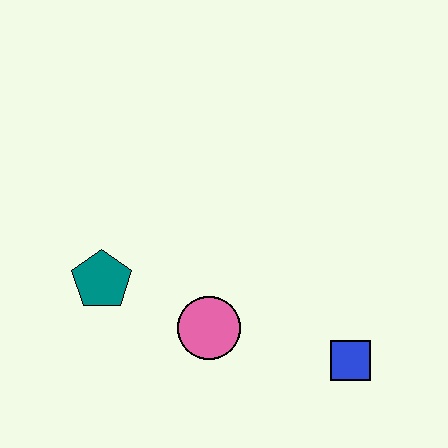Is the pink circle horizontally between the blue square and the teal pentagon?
Yes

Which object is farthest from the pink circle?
The blue square is farthest from the pink circle.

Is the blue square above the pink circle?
No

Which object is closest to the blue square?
The pink circle is closest to the blue square.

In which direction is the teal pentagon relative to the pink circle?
The teal pentagon is to the left of the pink circle.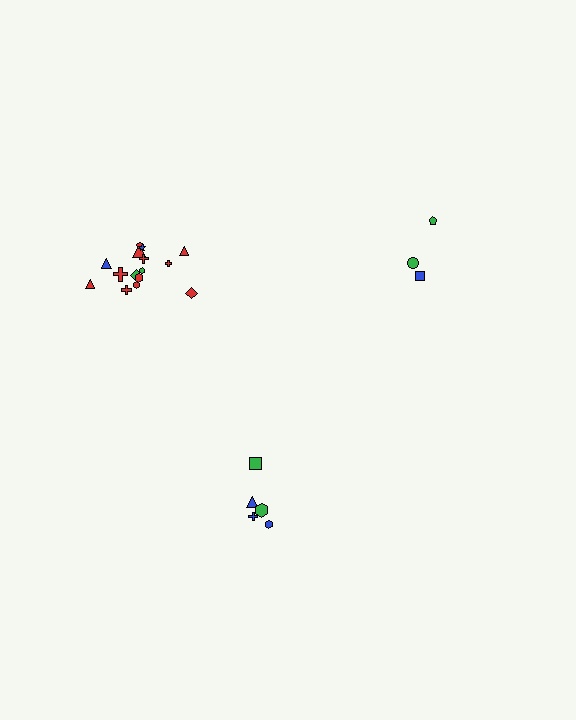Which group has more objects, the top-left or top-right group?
The top-left group.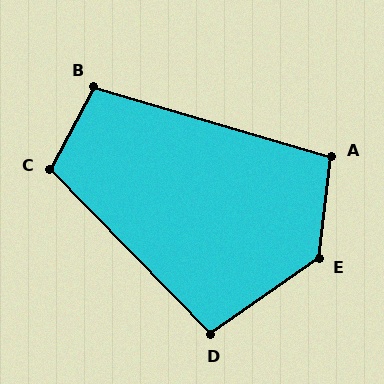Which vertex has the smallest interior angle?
D, at approximately 99 degrees.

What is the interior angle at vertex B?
Approximately 102 degrees (obtuse).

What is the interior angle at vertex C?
Approximately 108 degrees (obtuse).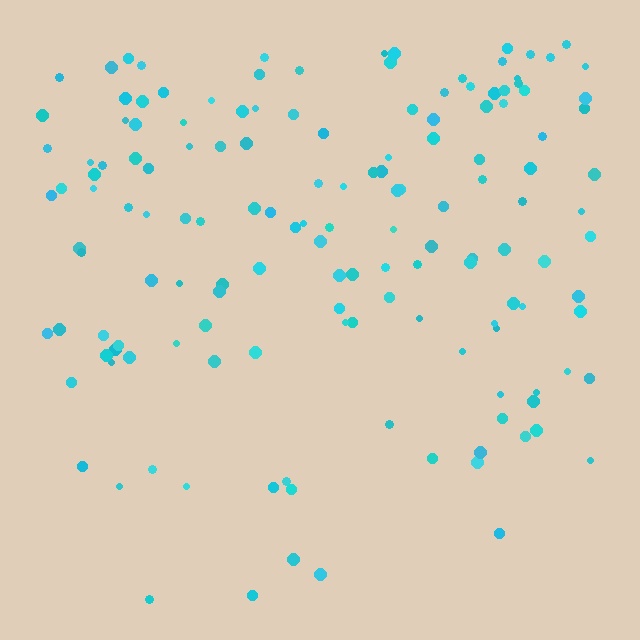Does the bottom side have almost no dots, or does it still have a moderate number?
Still a moderate number, just noticeably fewer than the top.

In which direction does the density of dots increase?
From bottom to top, with the top side densest.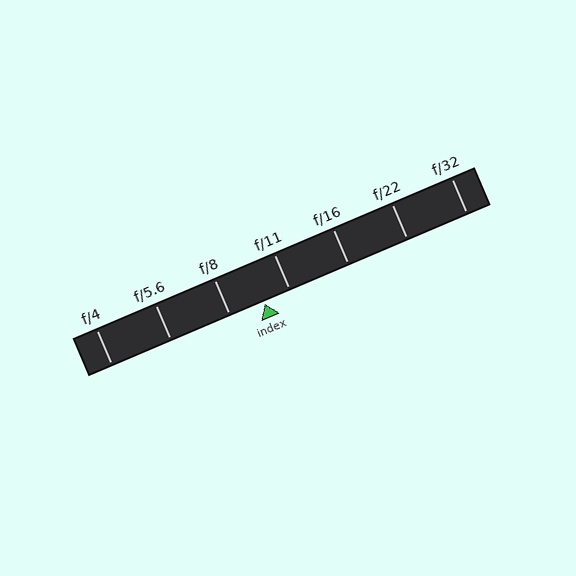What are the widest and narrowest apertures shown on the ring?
The widest aperture shown is f/4 and the narrowest is f/32.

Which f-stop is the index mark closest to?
The index mark is closest to f/11.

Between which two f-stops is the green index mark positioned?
The index mark is between f/8 and f/11.